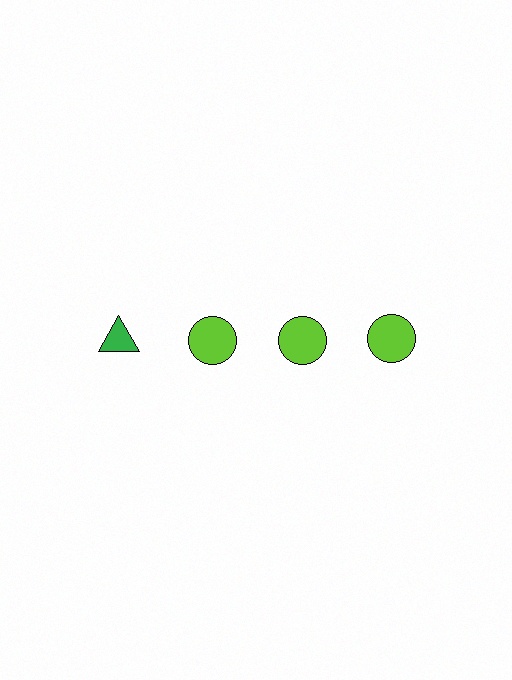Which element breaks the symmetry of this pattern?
The green triangle in the top row, leftmost column breaks the symmetry. All other shapes are lime circles.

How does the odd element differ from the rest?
It differs in both color (green instead of lime) and shape (triangle instead of circle).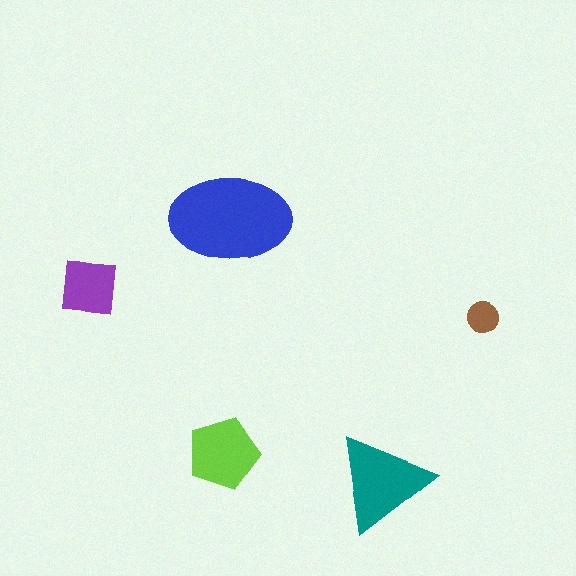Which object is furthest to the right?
The brown circle is rightmost.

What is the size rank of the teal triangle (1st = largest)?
2nd.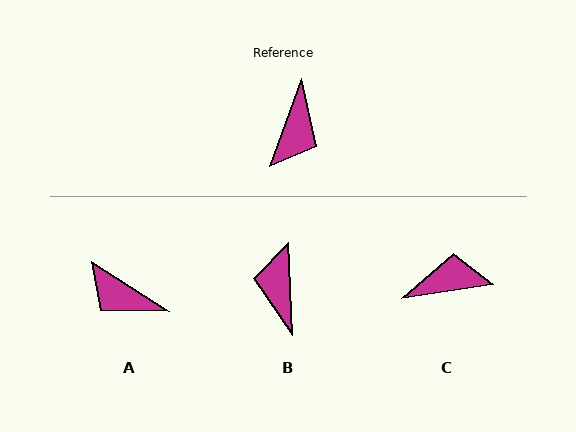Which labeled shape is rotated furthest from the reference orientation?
B, about 158 degrees away.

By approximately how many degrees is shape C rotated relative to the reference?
Approximately 118 degrees counter-clockwise.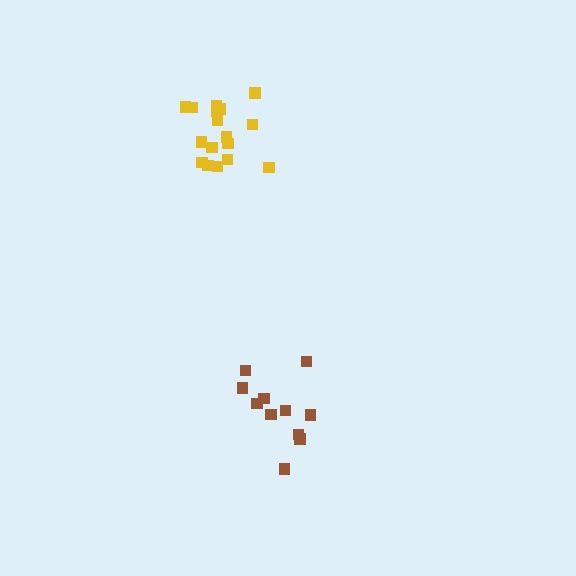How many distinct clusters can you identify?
There are 2 distinct clusters.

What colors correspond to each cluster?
The clusters are colored: yellow, brown.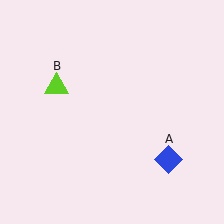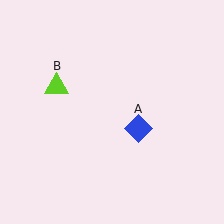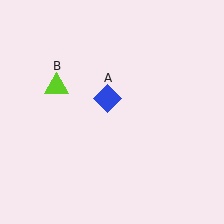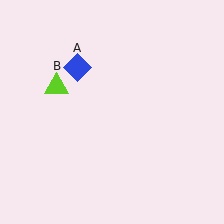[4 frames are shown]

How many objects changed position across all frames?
1 object changed position: blue diamond (object A).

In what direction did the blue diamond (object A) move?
The blue diamond (object A) moved up and to the left.